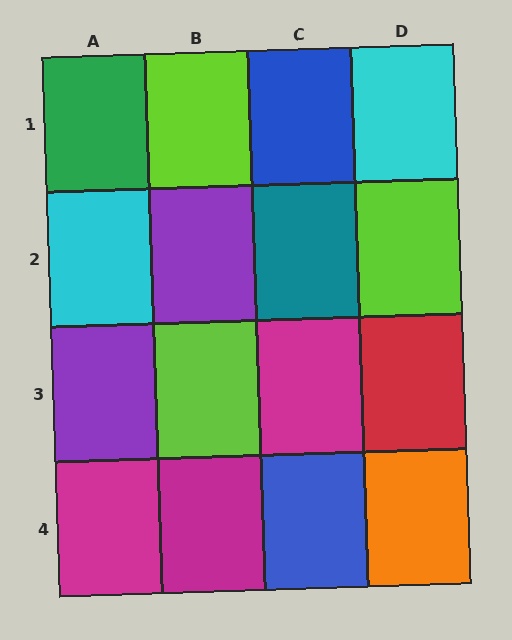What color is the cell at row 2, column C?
Teal.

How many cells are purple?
2 cells are purple.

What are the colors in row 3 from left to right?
Purple, lime, magenta, red.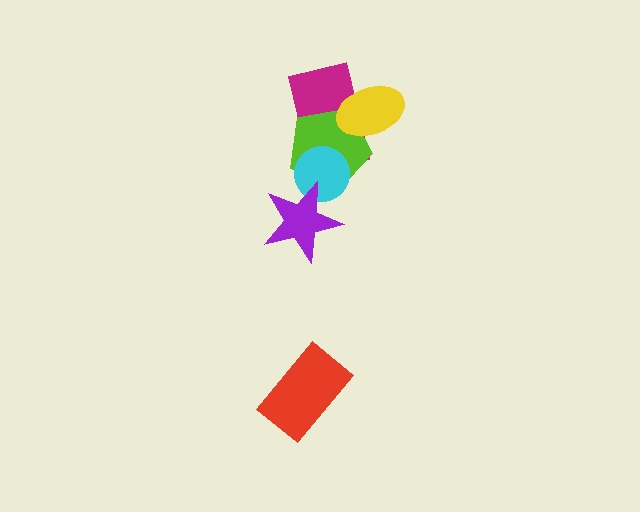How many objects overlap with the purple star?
1 object overlaps with the purple star.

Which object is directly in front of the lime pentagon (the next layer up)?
The cyan circle is directly in front of the lime pentagon.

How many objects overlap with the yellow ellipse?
2 objects overlap with the yellow ellipse.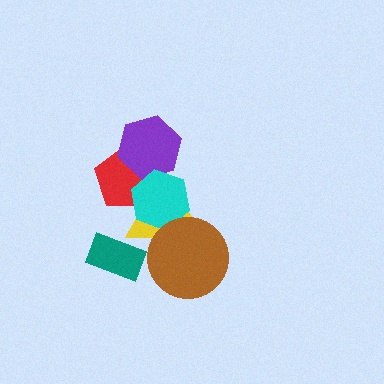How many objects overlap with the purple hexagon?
3 objects overlap with the purple hexagon.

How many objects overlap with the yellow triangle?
5 objects overlap with the yellow triangle.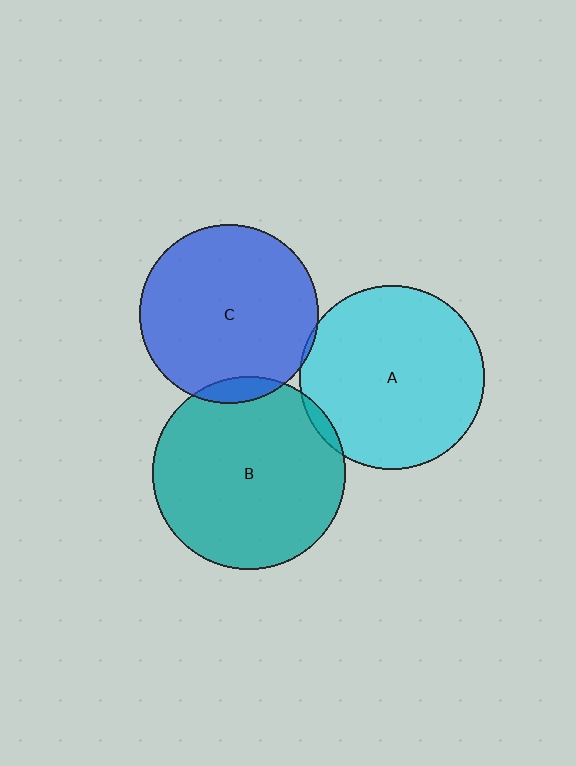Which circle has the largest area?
Circle B (teal).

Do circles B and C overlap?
Yes.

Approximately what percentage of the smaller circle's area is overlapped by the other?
Approximately 5%.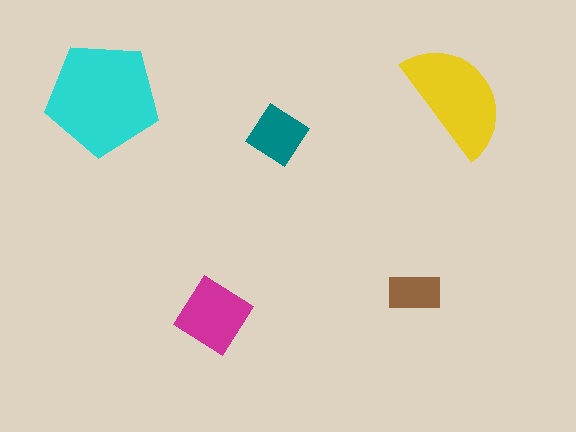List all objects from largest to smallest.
The cyan pentagon, the yellow semicircle, the magenta diamond, the teal diamond, the brown rectangle.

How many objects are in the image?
There are 5 objects in the image.